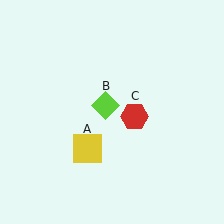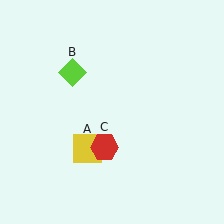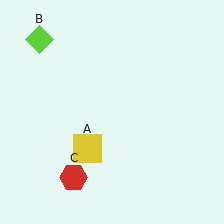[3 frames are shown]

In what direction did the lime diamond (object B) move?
The lime diamond (object B) moved up and to the left.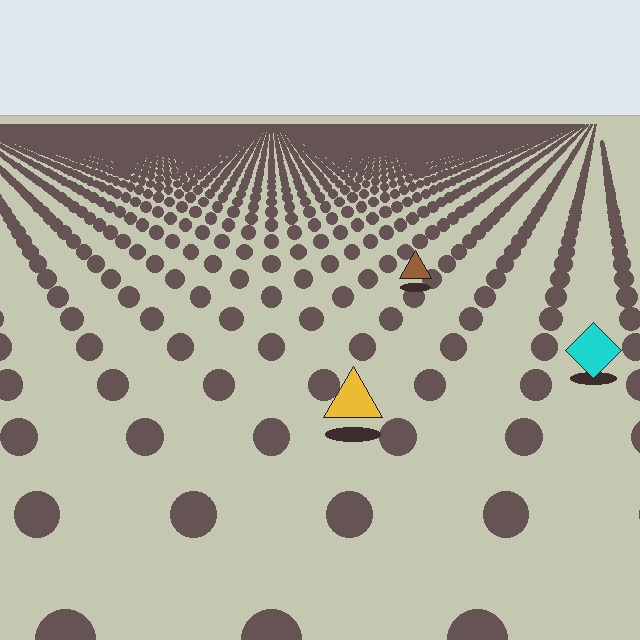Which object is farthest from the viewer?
The brown triangle is farthest from the viewer. It appears smaller and the ground texture around it is denser.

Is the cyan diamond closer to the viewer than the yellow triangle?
No. The yellow triangle is closer — you can tell from the texture gradient: the ground texture is coarser near it.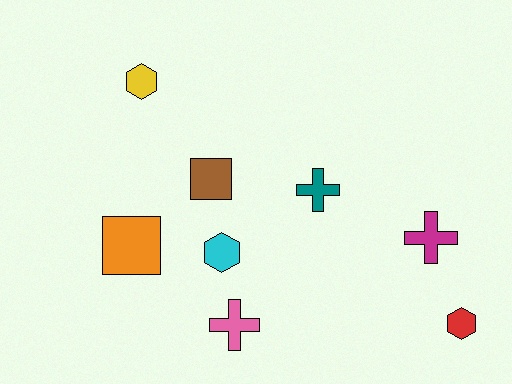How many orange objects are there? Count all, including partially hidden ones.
There is 1 orange object.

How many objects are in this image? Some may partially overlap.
There are 8 objects.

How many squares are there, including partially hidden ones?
There are 2 squares.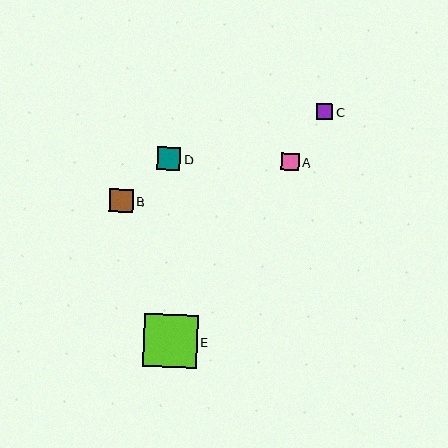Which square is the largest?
Square E is the largest with a size of approximately 54 pixels.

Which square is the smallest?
Square C is the smallest with a size of approximately 16 pixels.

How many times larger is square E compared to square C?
Square E is approximately 3.3 times the size of square C.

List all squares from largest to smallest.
From largest to smallest: E, D, B, A, C.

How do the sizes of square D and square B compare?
Square D and square B are approximately the same size.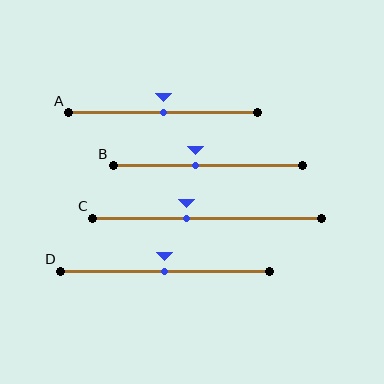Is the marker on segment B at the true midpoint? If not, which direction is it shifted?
No, the marker on segment B is shifted to the left by about 7% of the segment length.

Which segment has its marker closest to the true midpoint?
Segment A has its marker closest to the true midpoint.